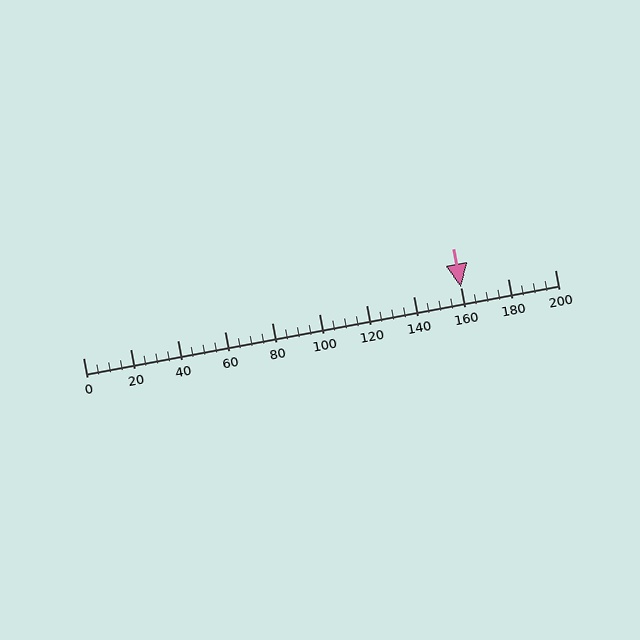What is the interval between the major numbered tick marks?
The major tick marks are spaced 20 units apart.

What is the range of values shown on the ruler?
The ruler shows values from 0 to 200.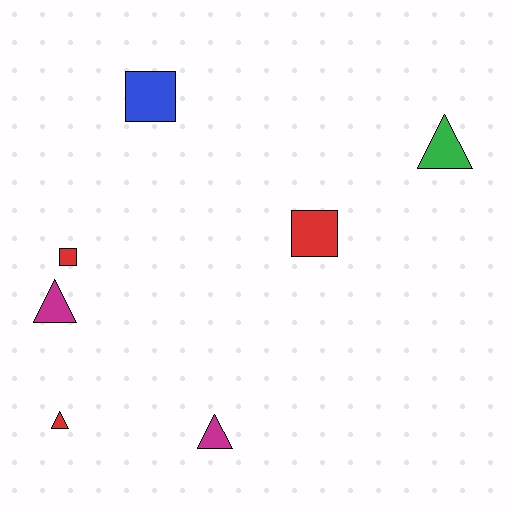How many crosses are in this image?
There are no crosses.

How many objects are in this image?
There are 7 objects.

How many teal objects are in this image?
There are no teal objects.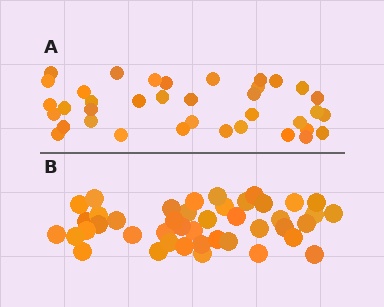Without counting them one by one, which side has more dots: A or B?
Region B (the bottom region) has more dots.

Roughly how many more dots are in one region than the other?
Region B has about 6 more dots than region A.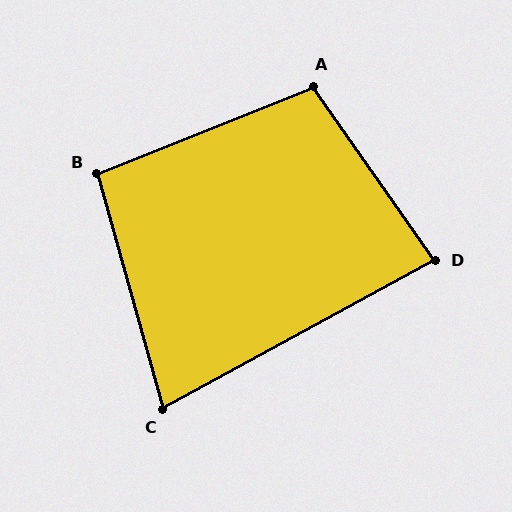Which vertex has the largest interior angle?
A, at approximately 103 degrees.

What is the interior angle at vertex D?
Approximately 84 degrees (acute).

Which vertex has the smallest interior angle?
C, at approximately 77 degrees.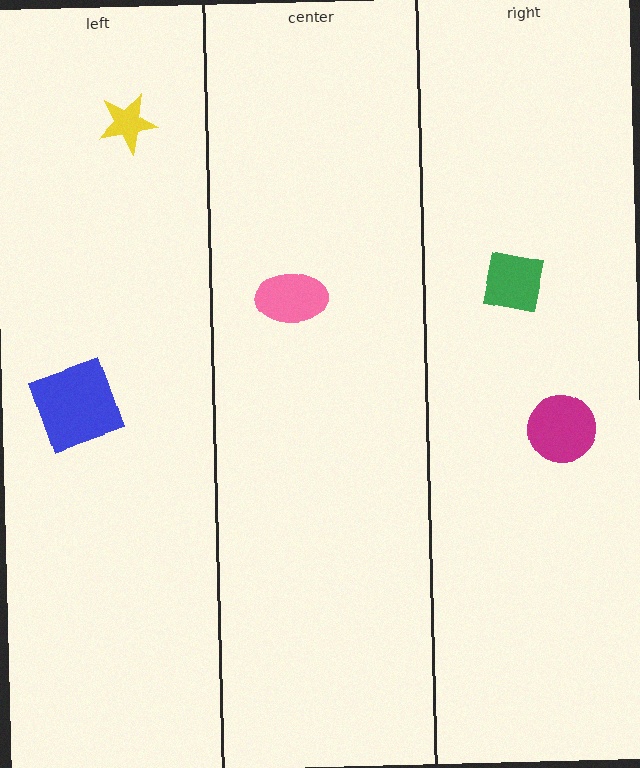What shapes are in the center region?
The pink ellipse.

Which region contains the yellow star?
The left region.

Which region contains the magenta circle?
The right region.